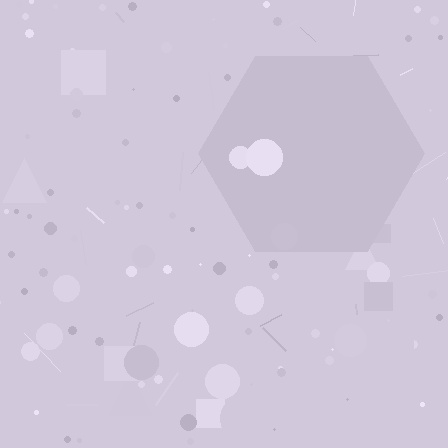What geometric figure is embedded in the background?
A hexagon is embedded in the background.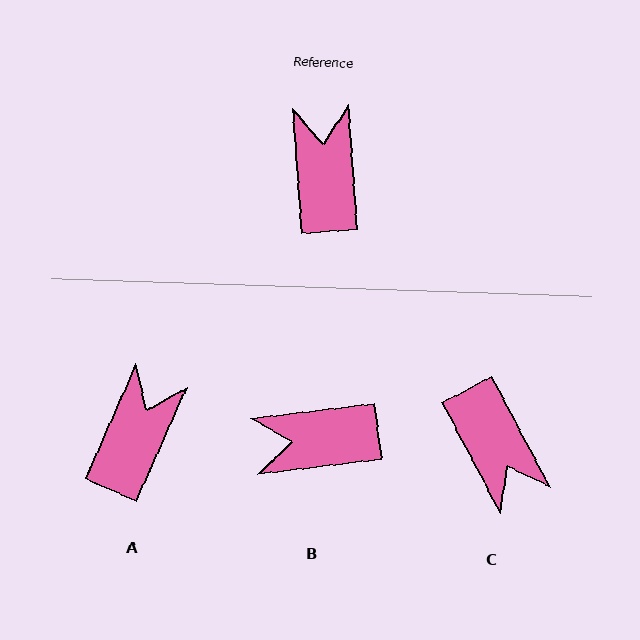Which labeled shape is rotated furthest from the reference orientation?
C, about 156 degrees away.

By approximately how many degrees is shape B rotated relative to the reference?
Approximately 93 degrees counter-clockwise.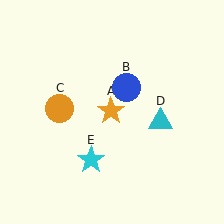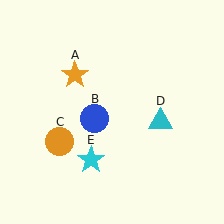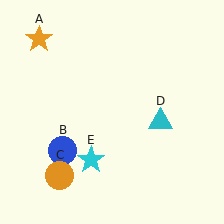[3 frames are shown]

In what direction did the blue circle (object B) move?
The blue circle (object B) moved down and to the left.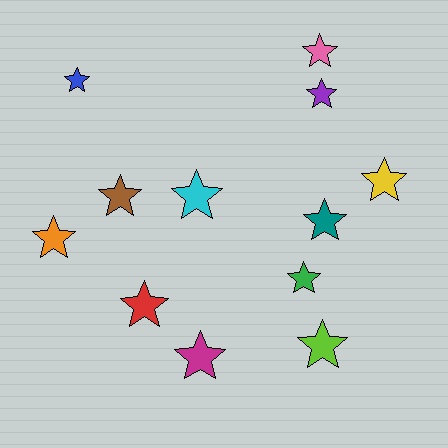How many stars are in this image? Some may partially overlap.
There are 12 stars.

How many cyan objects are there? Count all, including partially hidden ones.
There is 1 cyan object.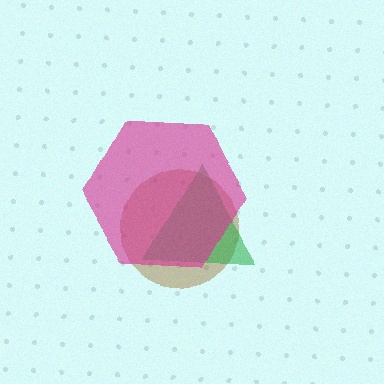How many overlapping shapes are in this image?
There are 3 overlapping shapes in the image.